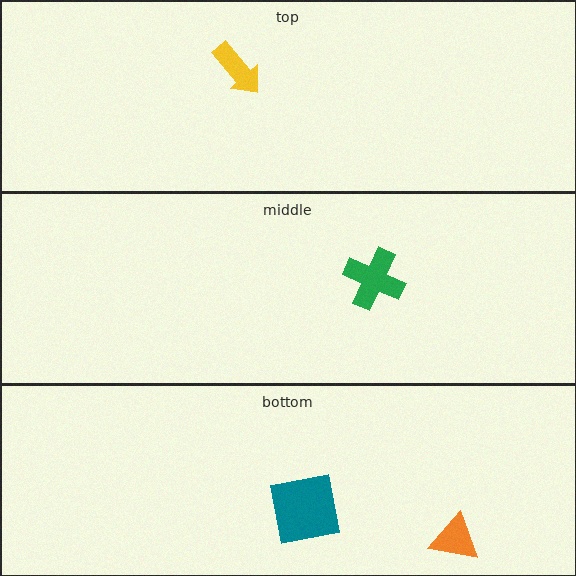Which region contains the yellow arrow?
The top region.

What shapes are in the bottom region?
The teal square, the orange triangle.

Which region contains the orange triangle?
The bottom region.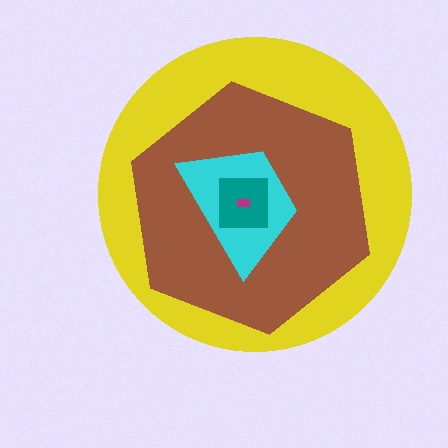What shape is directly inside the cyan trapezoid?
The teal square.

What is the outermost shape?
The yellow circle.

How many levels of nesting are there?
5.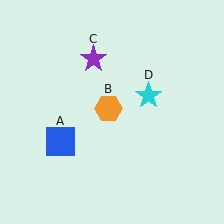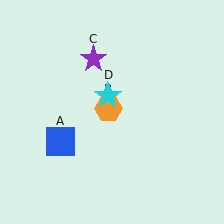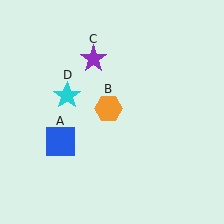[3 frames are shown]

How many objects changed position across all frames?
1 object changed position: cyan star (object D).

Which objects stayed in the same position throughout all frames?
Blue square (object A) and orange hexagon (object B) and purple star (object C) remained stationary.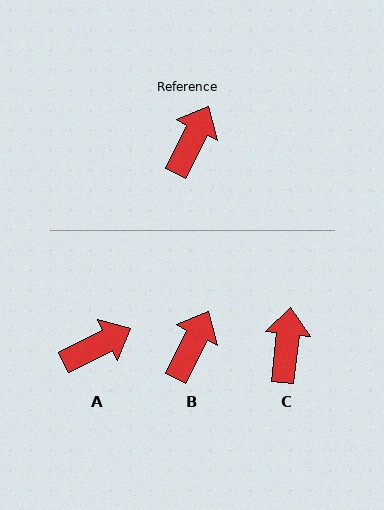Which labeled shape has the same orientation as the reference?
B.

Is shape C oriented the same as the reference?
No, it is off by about 21 degrees.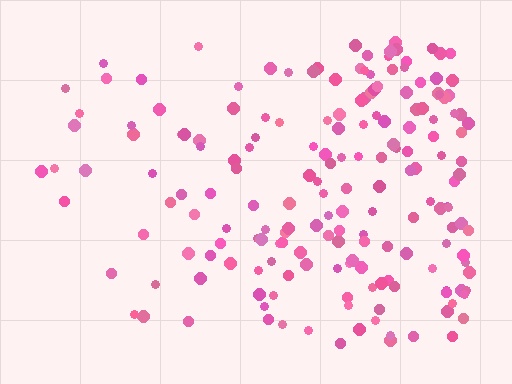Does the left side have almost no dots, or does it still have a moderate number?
Still a moderate number, just noticeably fewer than the right.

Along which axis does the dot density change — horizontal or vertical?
Horizontal.